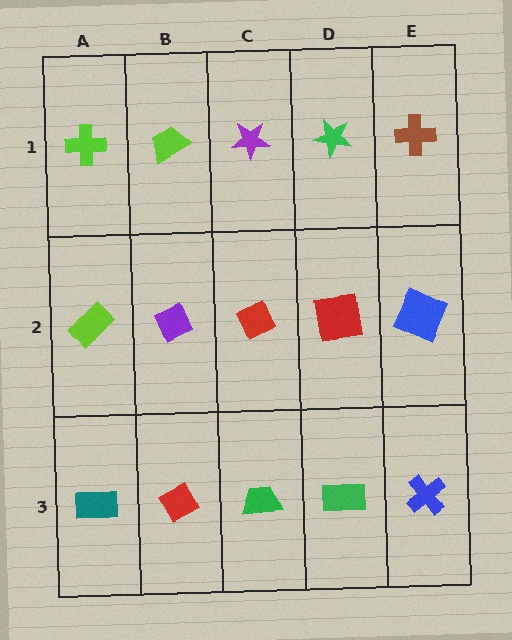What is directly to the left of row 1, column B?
A lime cross.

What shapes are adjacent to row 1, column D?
A red square (row 2, column D), a purple star (row 1, column C), a brown cross (row 1, column E).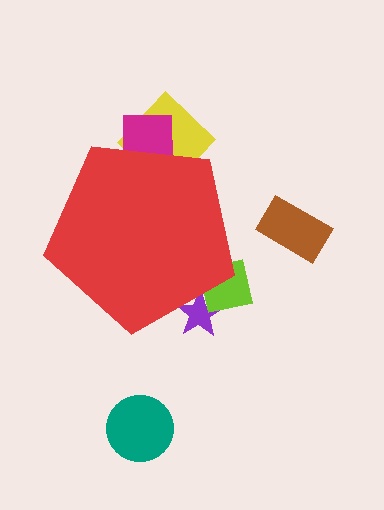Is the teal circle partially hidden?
No, the teal circle is fully visible.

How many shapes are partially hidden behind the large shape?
4 shapes are partially hidden.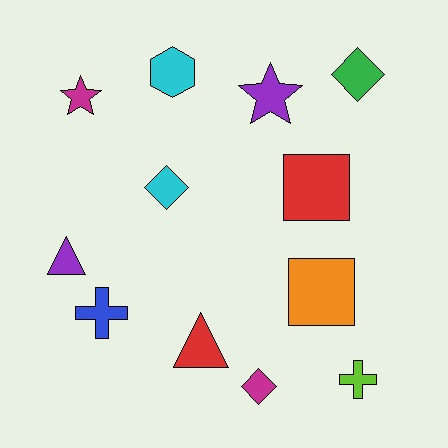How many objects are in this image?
There are 12 objects.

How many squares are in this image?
There are 2 squares.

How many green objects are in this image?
There is 1 green object.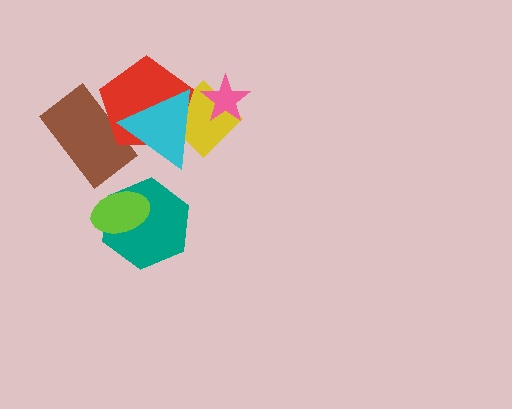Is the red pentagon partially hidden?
Yes, it is partially covered by another shape.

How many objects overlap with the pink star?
1 object overlaps with the pink star.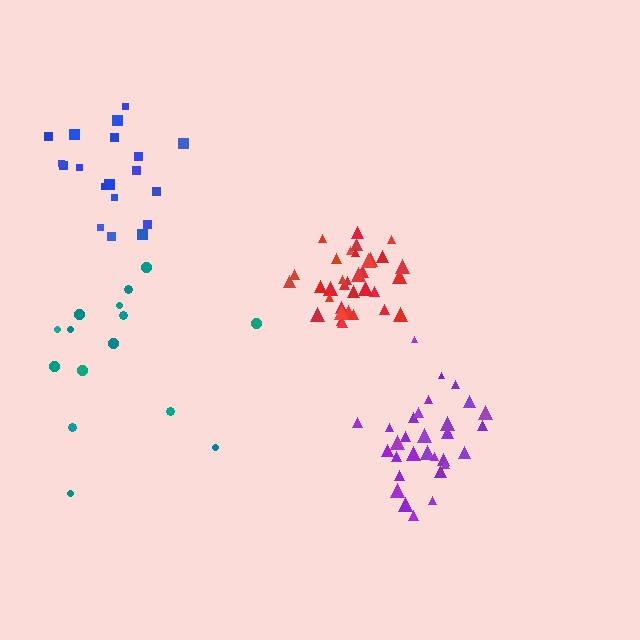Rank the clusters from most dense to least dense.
red, purple, blue, teal.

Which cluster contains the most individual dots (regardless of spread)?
Red (34).